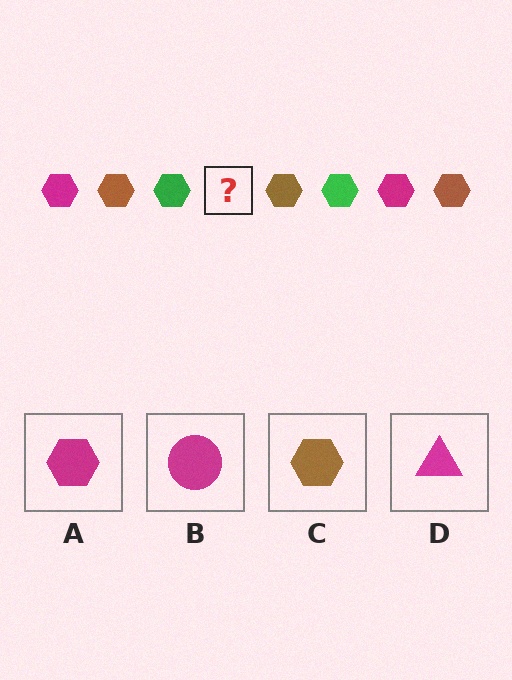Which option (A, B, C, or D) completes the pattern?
A.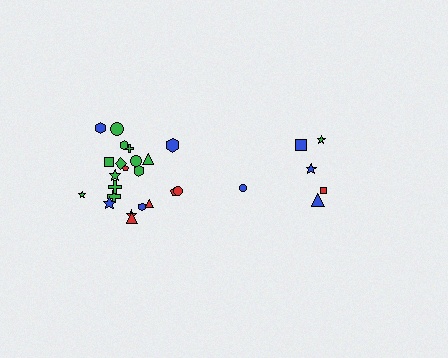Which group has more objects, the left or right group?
The left group.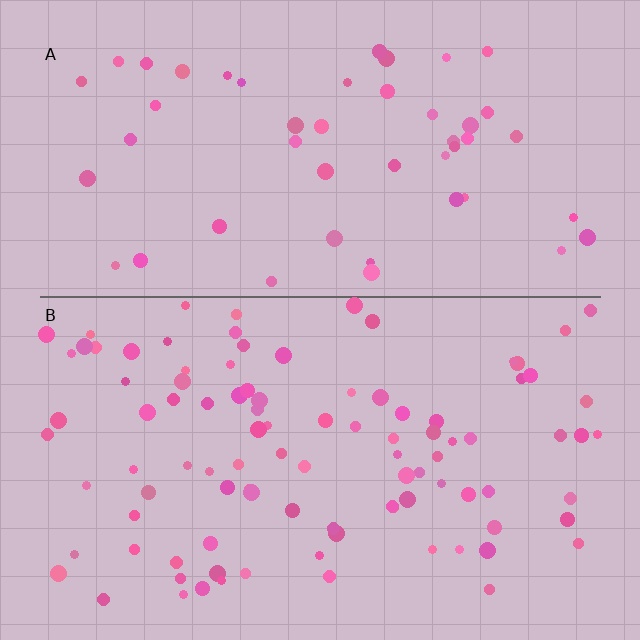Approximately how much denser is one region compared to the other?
Approximately 2.0× — region B over region A.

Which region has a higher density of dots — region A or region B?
B (the bottom).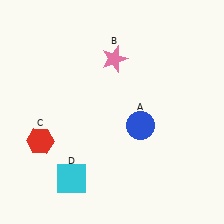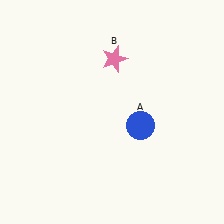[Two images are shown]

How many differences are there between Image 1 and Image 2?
There are 2 differences between the two images.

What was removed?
The red hexagon (C), the cyan square (D) were removed in Image 2.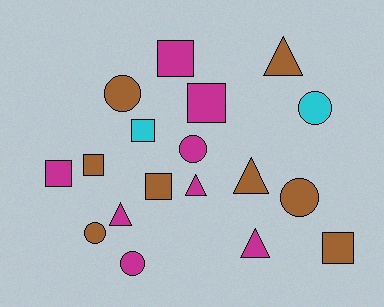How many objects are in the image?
There are 18 objects.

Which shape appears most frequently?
Square, with 7 objects.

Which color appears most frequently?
Magenta, with 8 objects.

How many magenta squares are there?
There are 3 magenta squares.